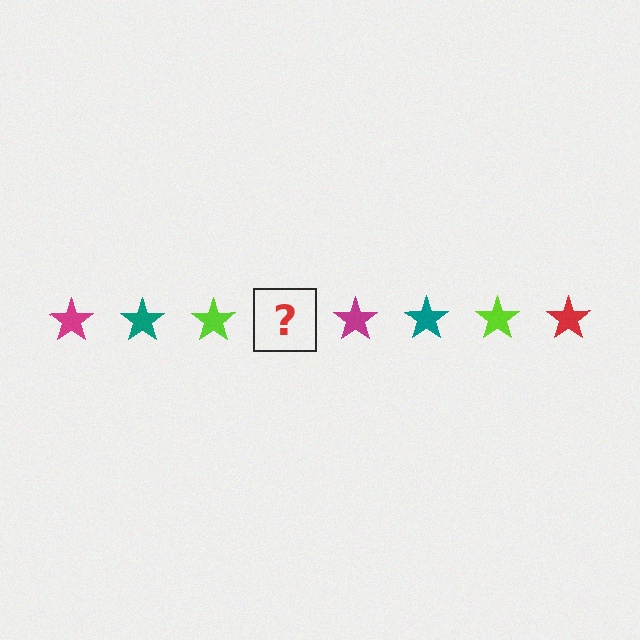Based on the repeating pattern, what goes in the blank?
The blank should be a red star.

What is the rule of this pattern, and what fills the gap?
The rule is that the pattern cycles through magenta, teal, lime, red stars. The gap should be filled with a red star.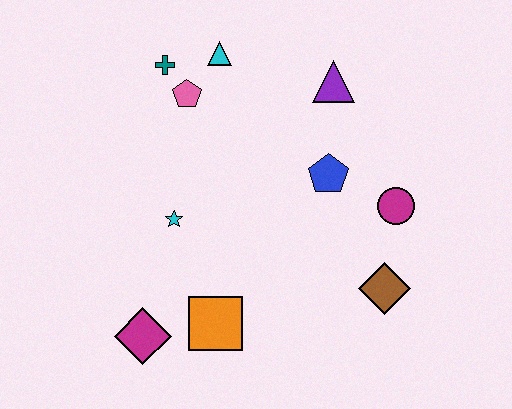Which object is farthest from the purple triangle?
The magenta diamond is farthest from the purple triangle.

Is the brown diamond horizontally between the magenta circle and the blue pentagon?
Yes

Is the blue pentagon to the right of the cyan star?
Yes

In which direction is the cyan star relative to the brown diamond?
The cyan star is to the left of the brown diamond.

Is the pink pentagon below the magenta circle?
No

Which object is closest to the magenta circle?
The blue pentagon is closest to the magenta circle.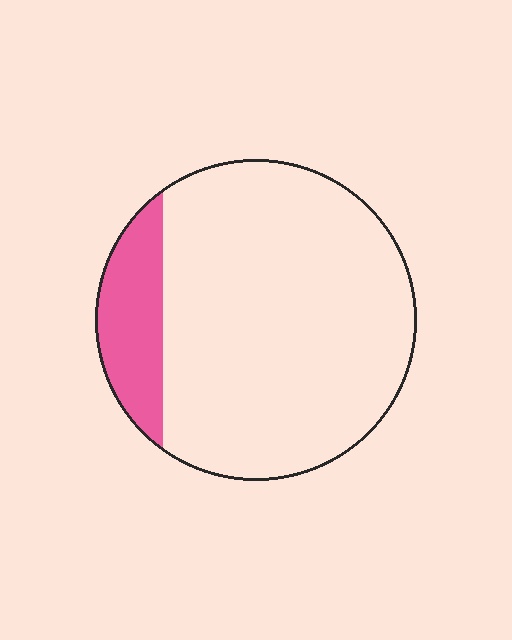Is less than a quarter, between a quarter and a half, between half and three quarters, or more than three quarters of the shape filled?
Less than a quarter.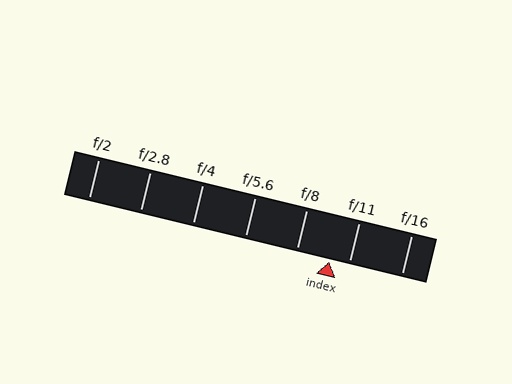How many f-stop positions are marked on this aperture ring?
There are 7 f-stop positions marked.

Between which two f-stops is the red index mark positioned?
The index mark is between f/8 and f/11.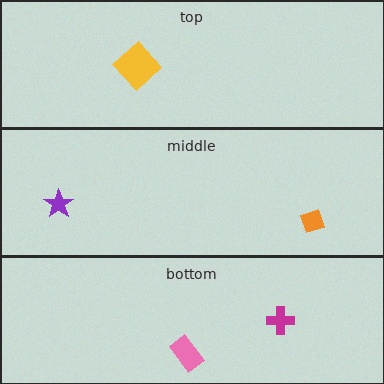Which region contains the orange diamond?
The middle region.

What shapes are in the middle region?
The purple star, the orange diamond.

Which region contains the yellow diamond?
The top region.